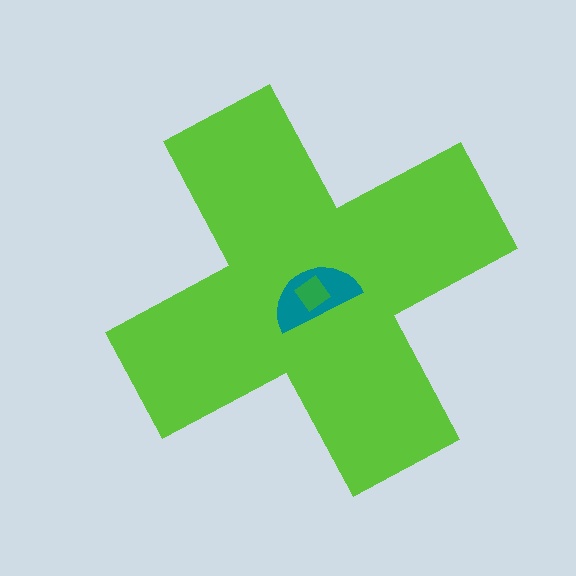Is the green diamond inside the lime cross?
Yes.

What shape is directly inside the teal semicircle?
The green diamond.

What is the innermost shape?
The green diamond.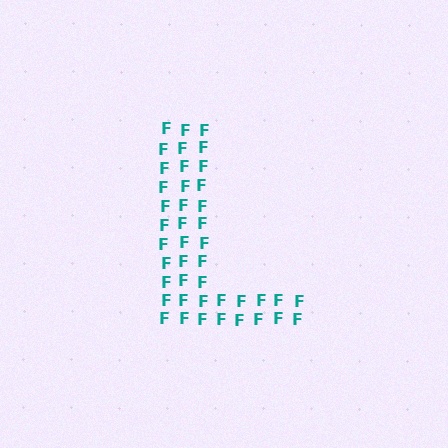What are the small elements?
The small elements are letter F's.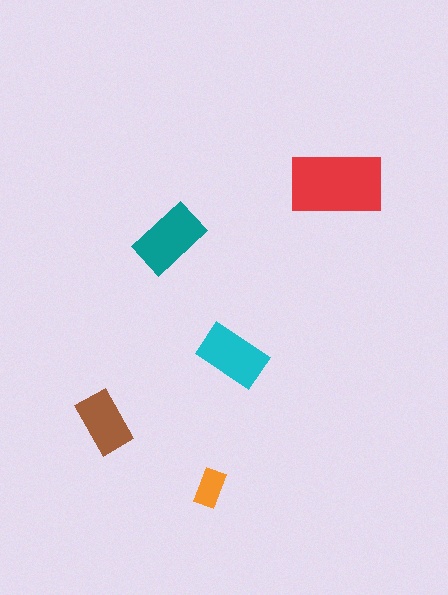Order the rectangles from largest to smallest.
the red one, the teal one, the cyan one, the brown one, the orange one.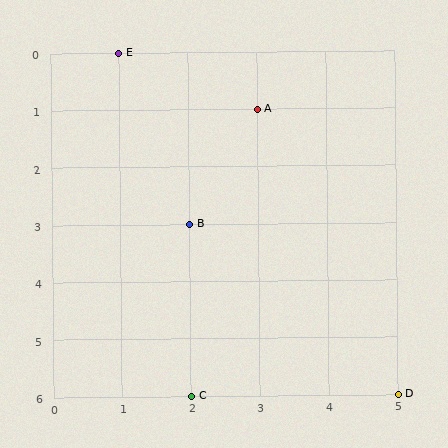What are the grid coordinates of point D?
Point D is at grid coordinates (5, 6).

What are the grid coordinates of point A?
Point A is at grid coordinates (3, 1).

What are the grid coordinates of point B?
Point B is at grid coordinates (2, 3).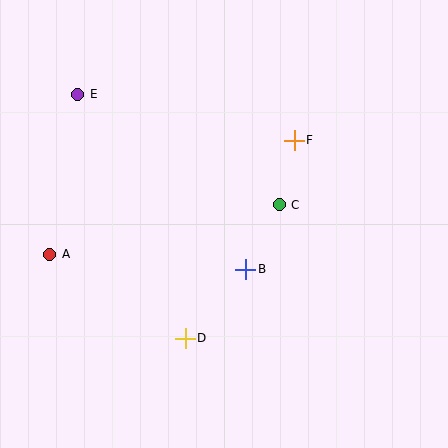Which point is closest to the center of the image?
Point B at (246, 269) is closest to the center.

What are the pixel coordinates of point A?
Point A is at (50, 254).